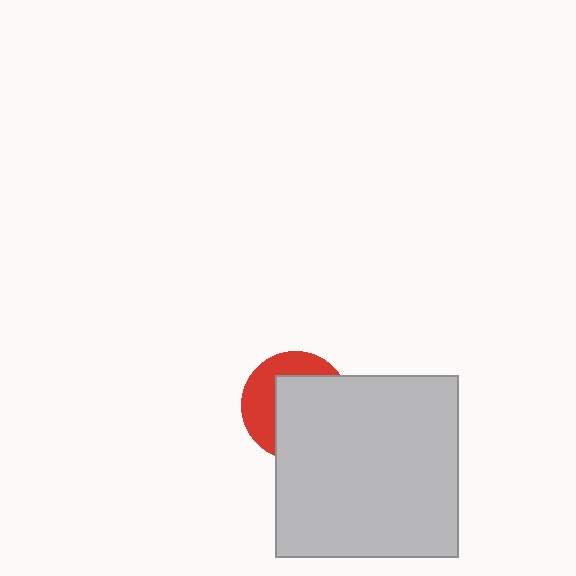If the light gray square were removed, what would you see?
You would see the complete red circle.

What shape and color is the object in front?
The object in front is a light gray square.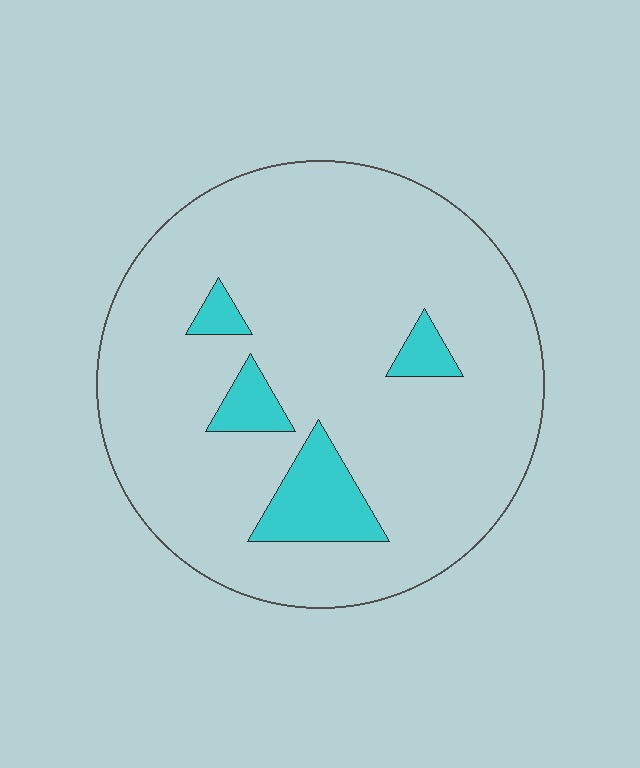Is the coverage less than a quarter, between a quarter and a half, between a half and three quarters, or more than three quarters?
Less than a quarter.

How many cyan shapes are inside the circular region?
4.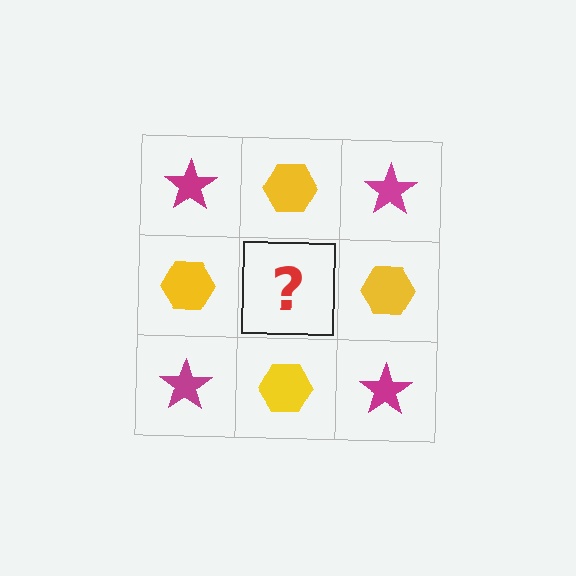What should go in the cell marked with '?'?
The missing cell should contain a magenta star.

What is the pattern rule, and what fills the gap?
The rule is that it alternates magenta star and yellow hexagon in a checkerboard pattern. The gap should be filled with a magenta star.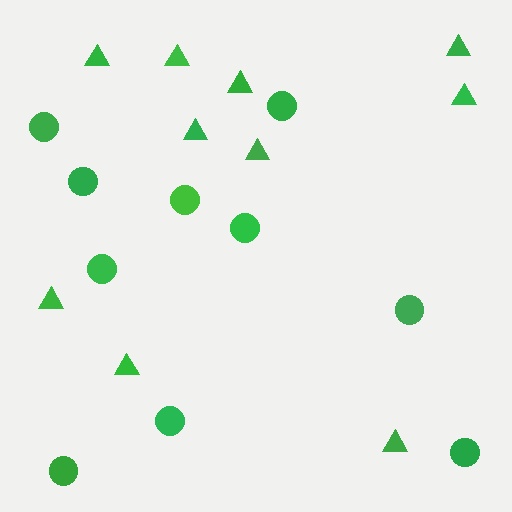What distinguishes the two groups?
There are 2 groups: one group of circles (10) and one group of triangles (10).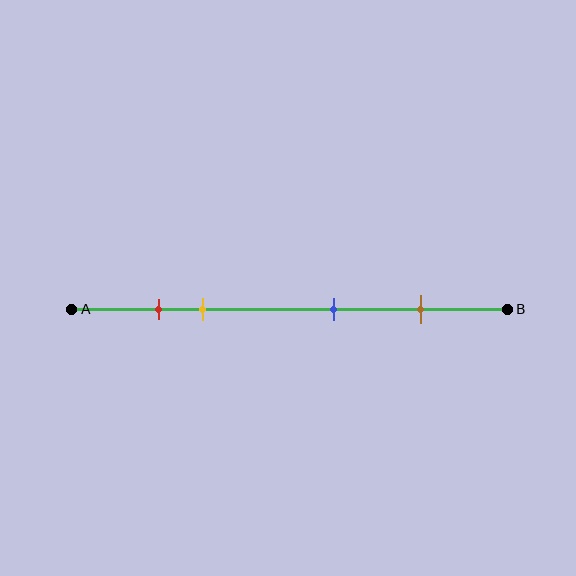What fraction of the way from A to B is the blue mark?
The blue mark is approximately 60% (0.6) of the way from A to B.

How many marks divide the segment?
There are 4 marks dividing the segment.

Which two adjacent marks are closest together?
The red and yellow marks are the closest adjacent pair.